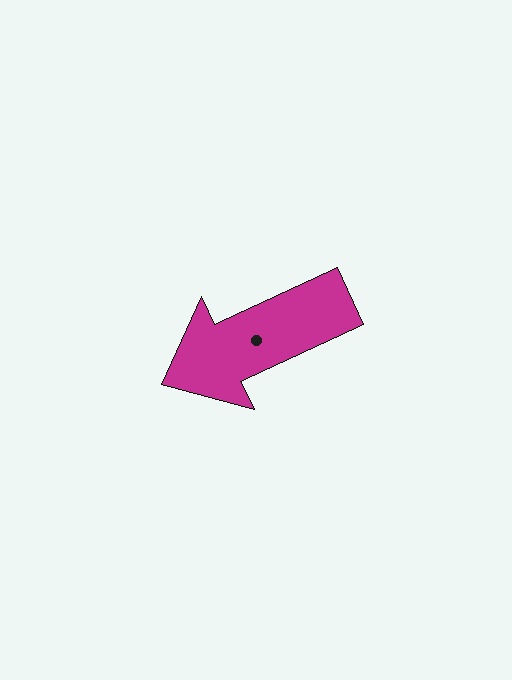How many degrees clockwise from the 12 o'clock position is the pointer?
Approximately 245 degrees.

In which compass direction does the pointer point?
Southwest.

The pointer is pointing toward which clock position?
Roughly 8 o'clock.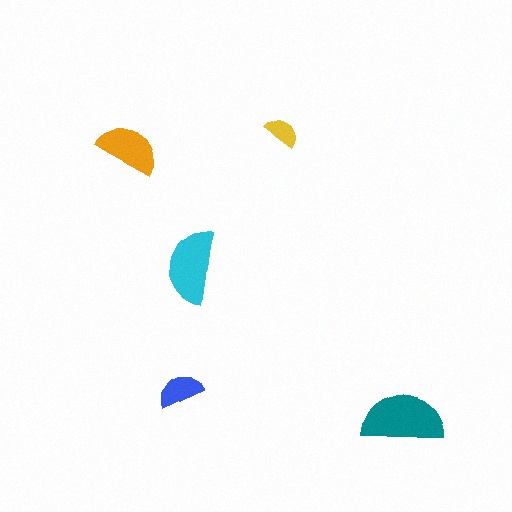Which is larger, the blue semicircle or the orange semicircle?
The orange one.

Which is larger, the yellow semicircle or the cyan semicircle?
The cyan one.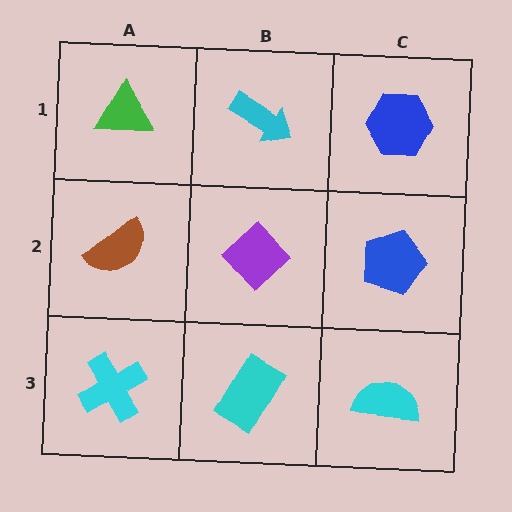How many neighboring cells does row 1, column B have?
3.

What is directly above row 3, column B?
A purple diamond.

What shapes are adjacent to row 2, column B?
A cyan arrow (row 1, column B), a cyan rectangle (row 3, column B), a brown semicircle (row 2, column A), a blue pentagon (row 2, column C).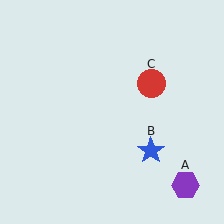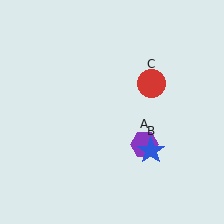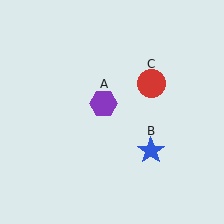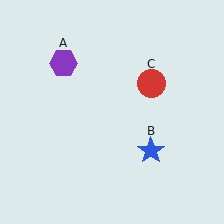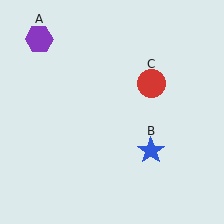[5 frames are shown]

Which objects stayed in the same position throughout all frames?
Blue star (object B) and red circle (object C) remained stationary.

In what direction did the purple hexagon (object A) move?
The purple hexagon (object A) moved up and to the left.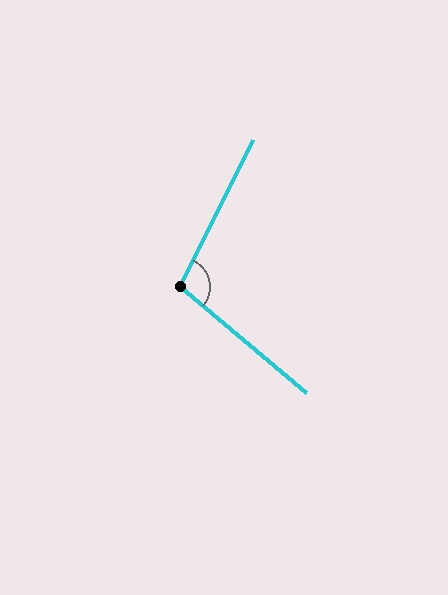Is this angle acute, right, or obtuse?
It is obtuse.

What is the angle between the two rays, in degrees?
Approximately 104 degrees.